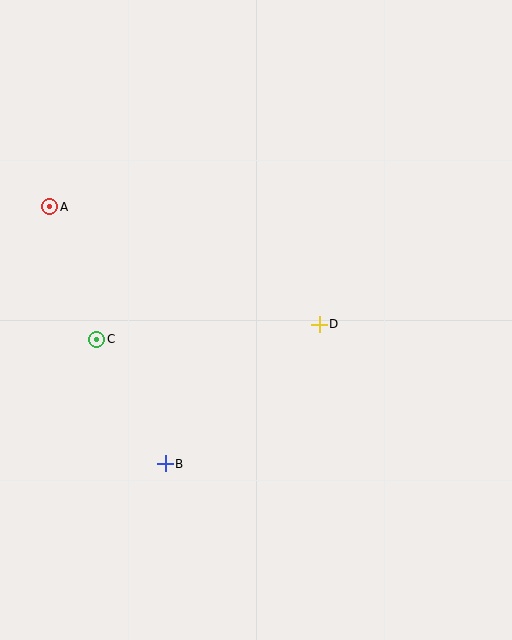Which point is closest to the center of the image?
Point D at (319, 324) is closest to the center.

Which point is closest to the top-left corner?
Point A is closest to the top-left corner.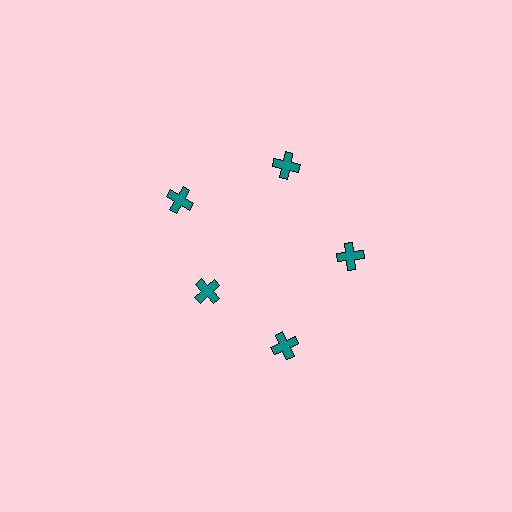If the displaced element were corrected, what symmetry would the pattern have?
It would have 5-fold rotational symmetry — the pattern would map onto itself every 72 degrees.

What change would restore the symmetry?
The symmetry would be restored by moving it outward, back onto the ring so that all 5 crosses sit at equal angles and equal distance from the center.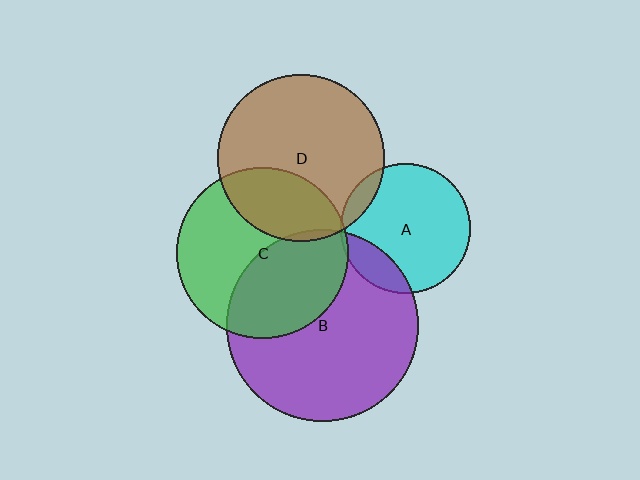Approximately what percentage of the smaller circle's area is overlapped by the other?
Approximately 40%.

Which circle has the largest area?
Circle B (purple).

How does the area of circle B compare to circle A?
Approximately 2.2 times.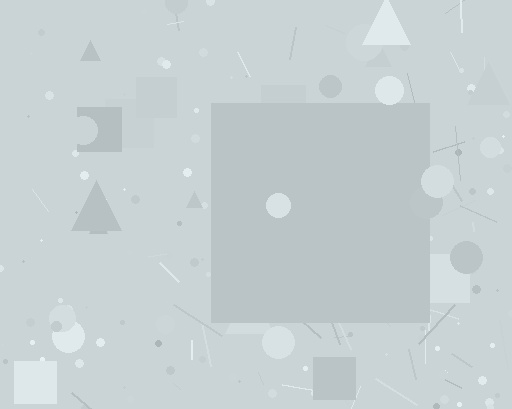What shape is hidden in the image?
A square is hidden in the image.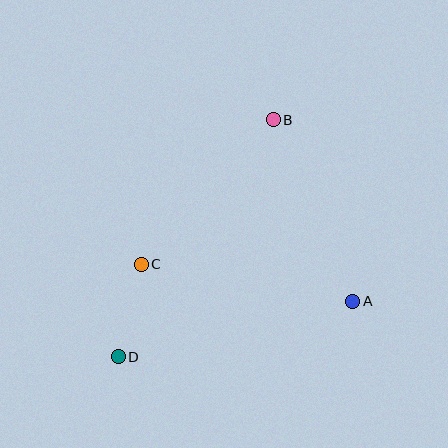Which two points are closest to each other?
Points C and D are closest to each other.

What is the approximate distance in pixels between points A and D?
The distance between A and D is approximately 241 pixels.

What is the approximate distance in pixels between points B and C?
The distance between B and C is approximately 196 pixels.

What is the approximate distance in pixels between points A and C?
The distance between A and C is approximately 215 pixels.